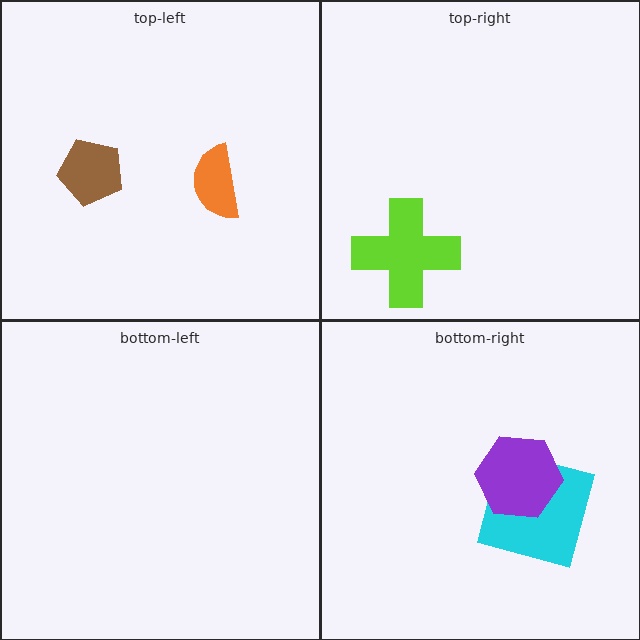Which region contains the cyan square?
The bottom-right region.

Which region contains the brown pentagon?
The top-left region.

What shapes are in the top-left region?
The orange semicircle, the brown pentagon.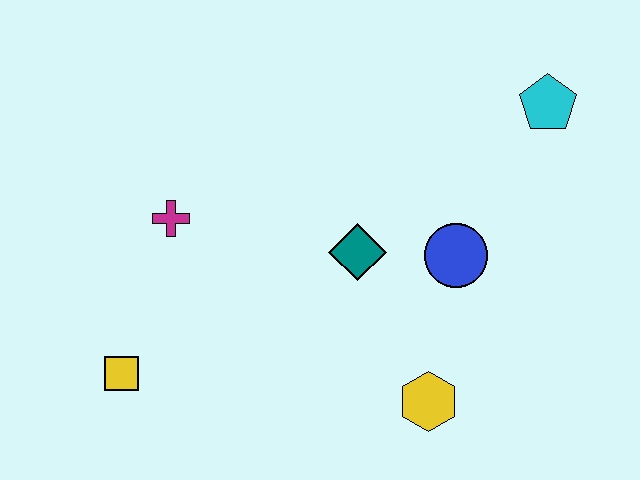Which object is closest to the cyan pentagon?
The blue circle is closest to the cyan pentagon.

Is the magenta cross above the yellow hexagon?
Yes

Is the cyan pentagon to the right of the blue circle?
Yes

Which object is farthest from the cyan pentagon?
The yellow square is farthest from the cyan pentagon.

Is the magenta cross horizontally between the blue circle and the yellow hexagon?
No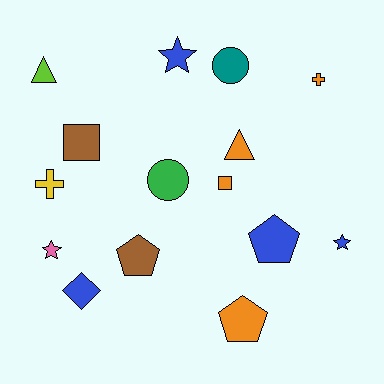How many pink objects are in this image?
There is 1 pink object.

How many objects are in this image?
There are 15 objects.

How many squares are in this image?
There are 2 squares.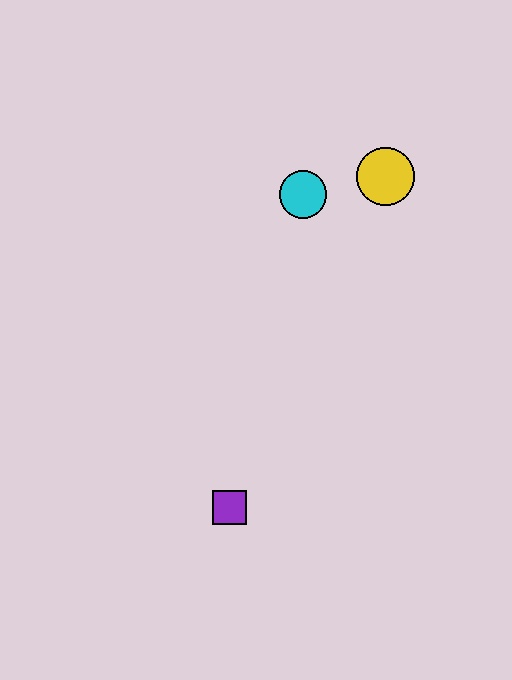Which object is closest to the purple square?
The cyan circle is closest to the purple square.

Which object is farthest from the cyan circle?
The purple square is farthest from the cyan circle.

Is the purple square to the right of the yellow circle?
No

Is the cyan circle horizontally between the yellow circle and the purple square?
Yes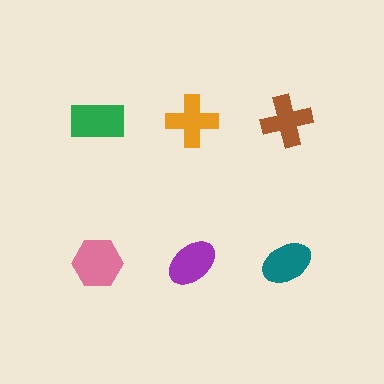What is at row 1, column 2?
An orange cross.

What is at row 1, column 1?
A green rectangle.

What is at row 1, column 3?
A brown cross.